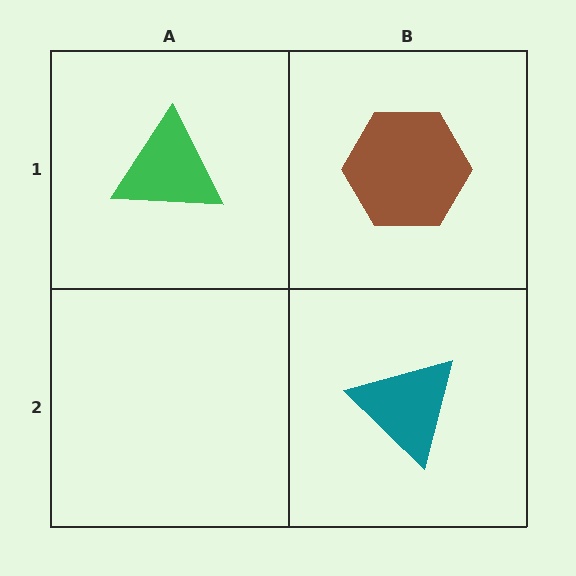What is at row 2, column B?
A teal triangle.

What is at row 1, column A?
A green triangle.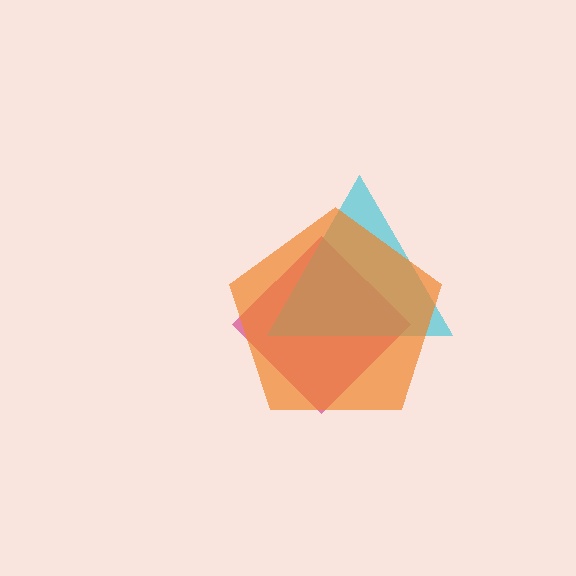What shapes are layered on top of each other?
The layered shapes are: a magenta diamond, a cyan triangle, an orange pentagon.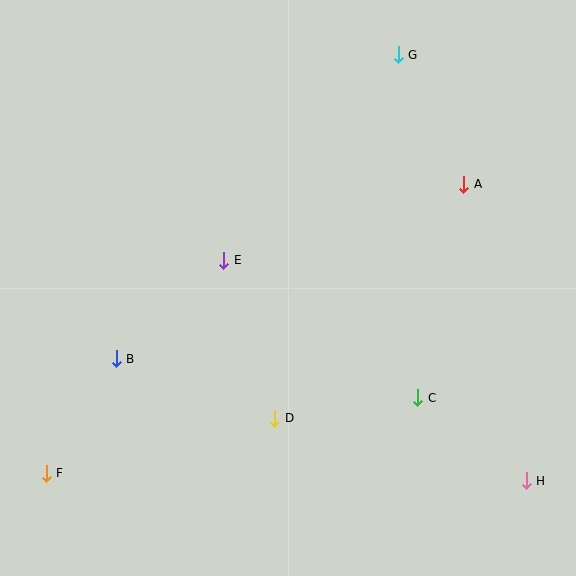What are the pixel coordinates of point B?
Point B is at (116, 359).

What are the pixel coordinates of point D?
Point D is at (275, 418).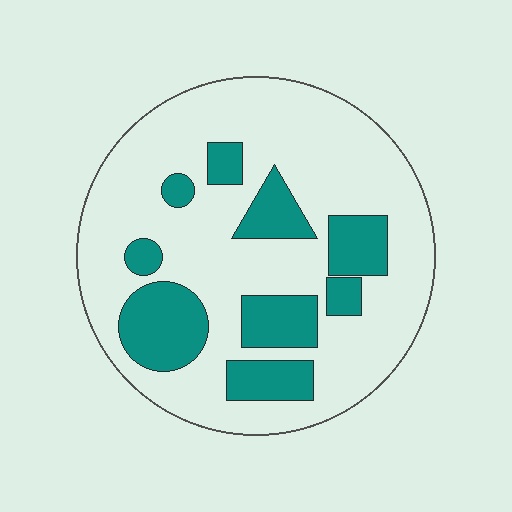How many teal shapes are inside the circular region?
9.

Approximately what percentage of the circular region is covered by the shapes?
Approximately 25%.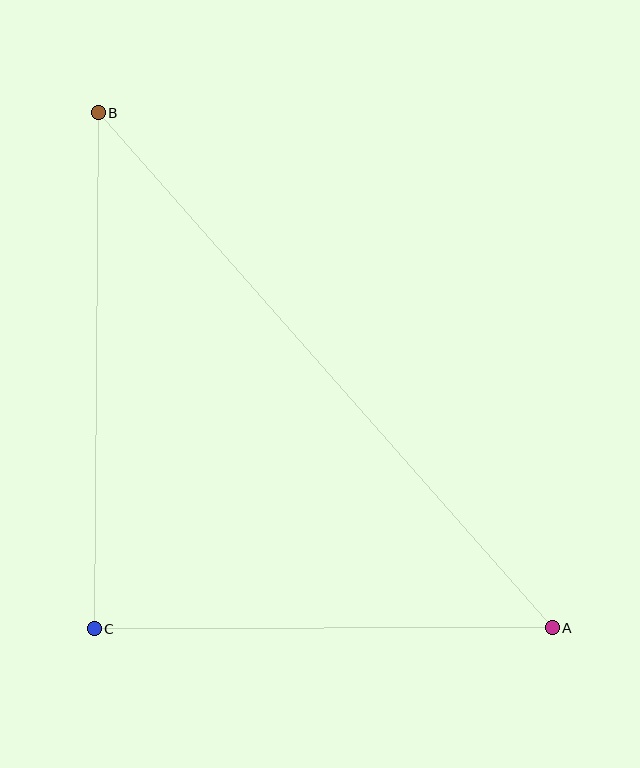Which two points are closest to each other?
Points A and C are closest to each other.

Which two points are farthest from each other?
Points A and B are farthest from each other.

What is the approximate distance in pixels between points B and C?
The distance between B and C is approximately 516 pixels.